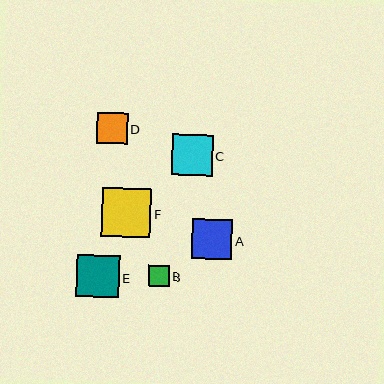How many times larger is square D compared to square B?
Square D is approximately 1.5 times the size of square B.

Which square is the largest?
Square F is the largest with a size of approximately 49 pixels.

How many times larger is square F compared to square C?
Square F is approximately 1.2 times the size of square C.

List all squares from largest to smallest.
From largest to smallest: F, E, C, A, D, B.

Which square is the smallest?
Square B is the smallest with a size of approximately 21 pixels.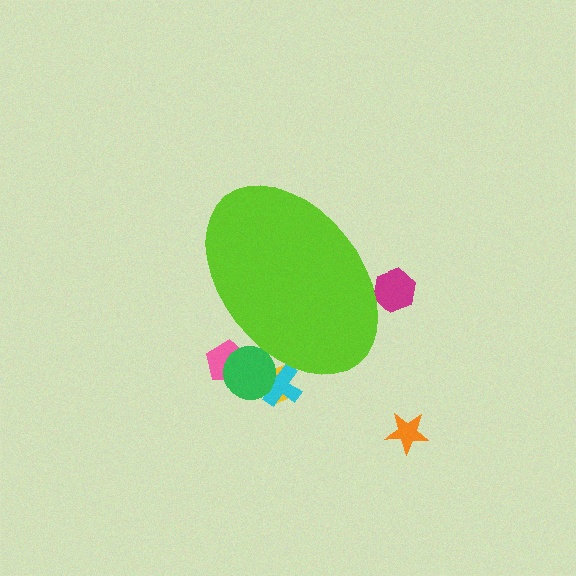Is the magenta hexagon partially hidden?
Yes, the magenta hexagon is partially hidden behind the lime ellipse.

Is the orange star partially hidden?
No, the orange star is fully visible.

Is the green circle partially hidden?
Yes, the green circle is partially hidden behind the lime ellipse.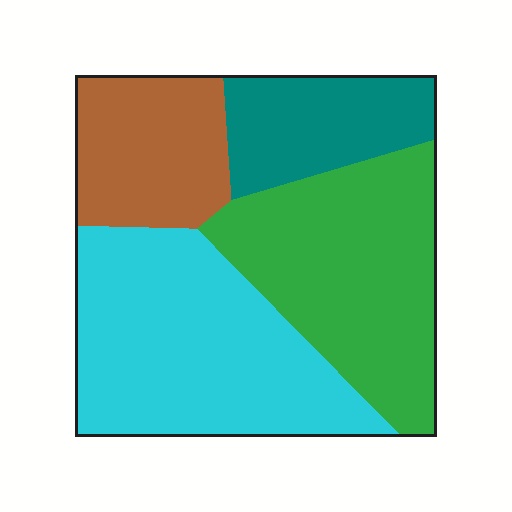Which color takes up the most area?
Cyan, at roughly 35%.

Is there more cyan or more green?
Cyan.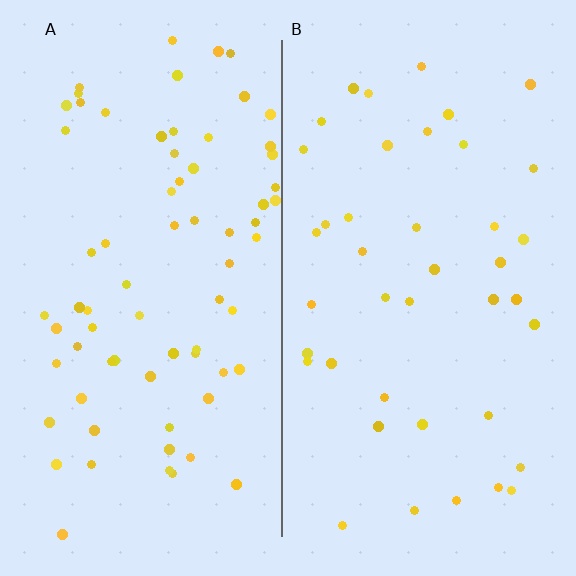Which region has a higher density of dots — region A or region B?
A (the left).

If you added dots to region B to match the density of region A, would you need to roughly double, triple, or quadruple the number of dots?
Approximately double.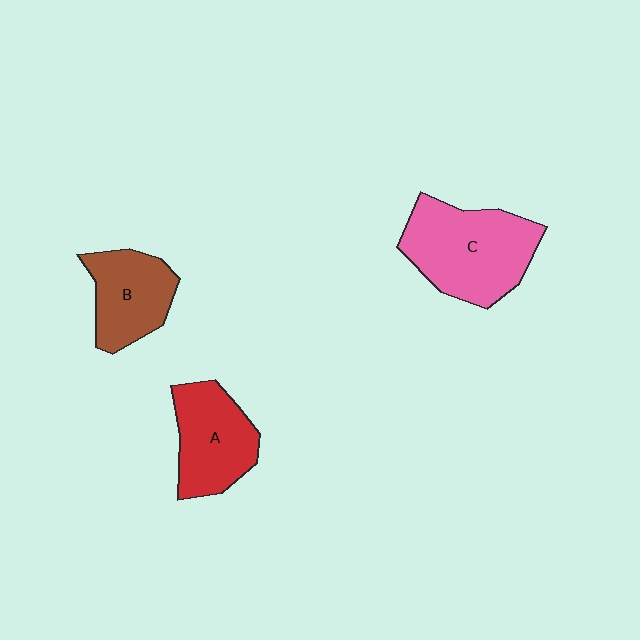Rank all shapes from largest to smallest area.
From largest to smallest: C (pink), A (red), B (brown).